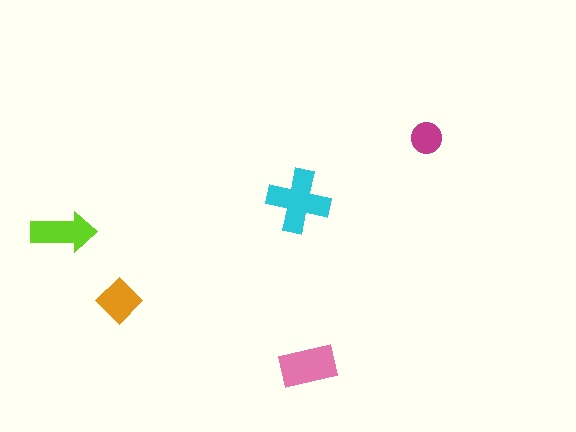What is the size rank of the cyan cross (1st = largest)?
1st.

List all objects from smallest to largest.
The magenta circle, the orange diamond, the lime arrow, the pink rectangle, the cyan cross.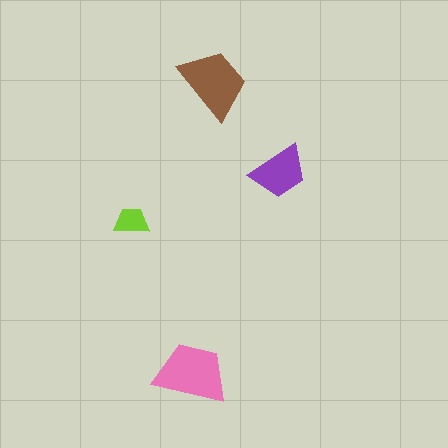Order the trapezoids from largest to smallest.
the pink one, the brown one, the purple one, the lime one.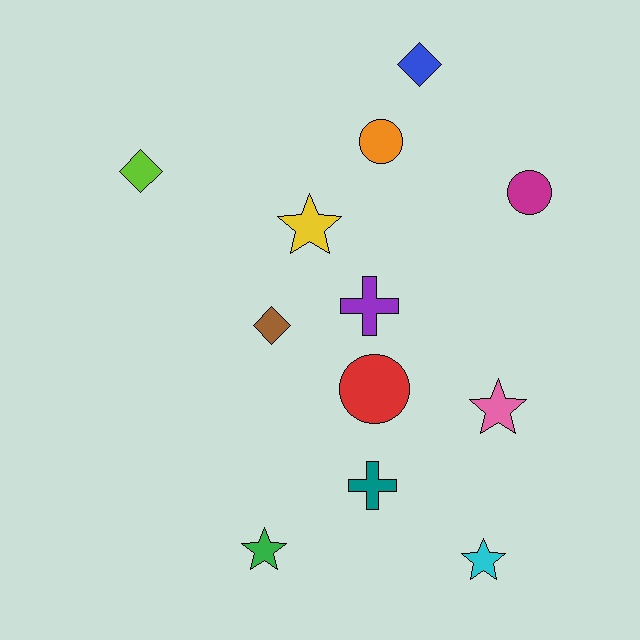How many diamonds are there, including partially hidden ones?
There are 3 diamonds.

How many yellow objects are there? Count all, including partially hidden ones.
There is 1 yellow object.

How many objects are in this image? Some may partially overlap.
There are 12 objects.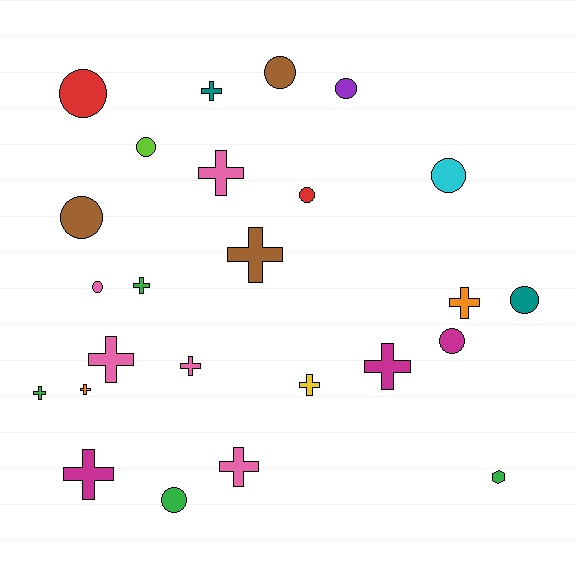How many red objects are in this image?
There are 2 red objects.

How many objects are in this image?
There are 25 objects.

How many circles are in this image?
There are 11 circles.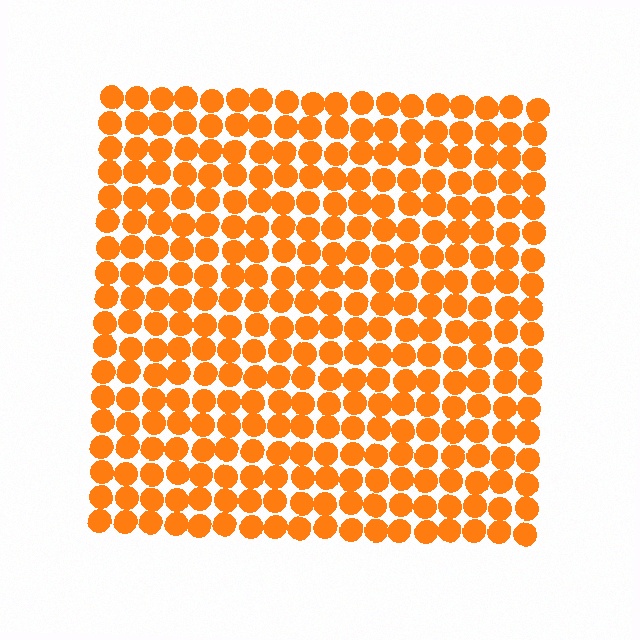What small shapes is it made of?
It is made of small circles.